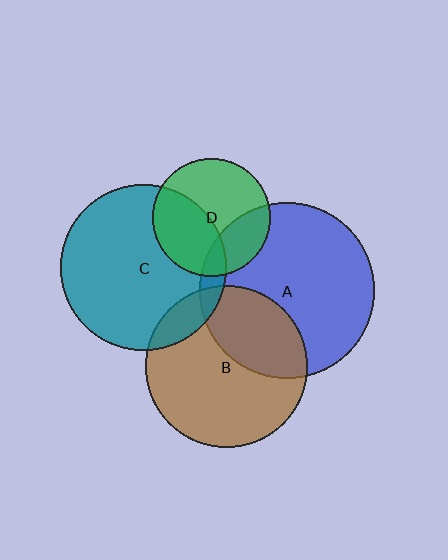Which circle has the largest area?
Circle A (blue).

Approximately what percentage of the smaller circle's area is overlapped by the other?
Approximately 10%.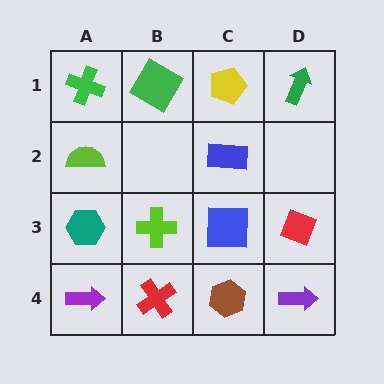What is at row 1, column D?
A green arrow.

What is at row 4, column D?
A purple arrow.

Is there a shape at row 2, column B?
No, that cell is empty.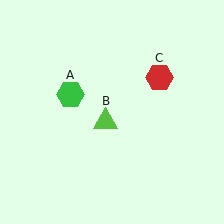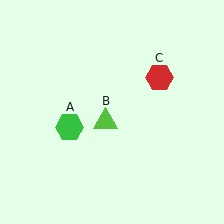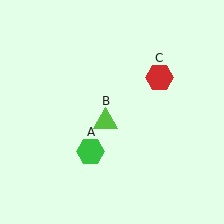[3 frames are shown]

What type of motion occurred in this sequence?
The green hexagon (object A) rotated counterclockwise around the center of the scene.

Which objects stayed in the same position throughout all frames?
Lime triangle (object B) and red hexagon (object C) remained stationary.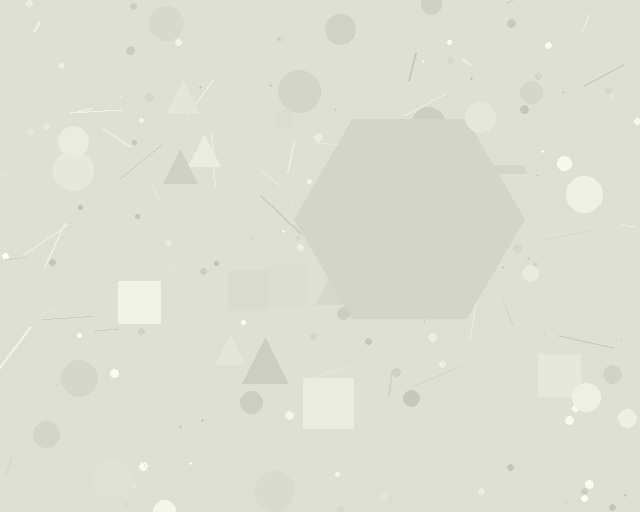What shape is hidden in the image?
A hexagon is hidden in the image.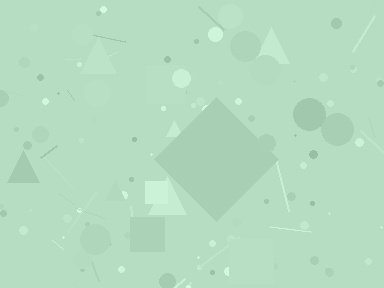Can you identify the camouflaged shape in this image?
The camouflaged shape is a diamond.